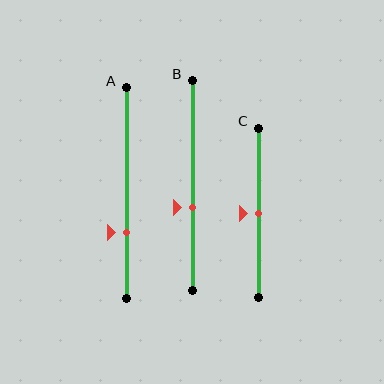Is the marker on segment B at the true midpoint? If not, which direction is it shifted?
No, the marker on segment B is shifted downward by about 10% of the segment length.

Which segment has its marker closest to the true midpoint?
Segment C has its marker closest to the true midpoint.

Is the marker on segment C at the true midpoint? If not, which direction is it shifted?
Yes, the marker on segment C is at the true midpoint.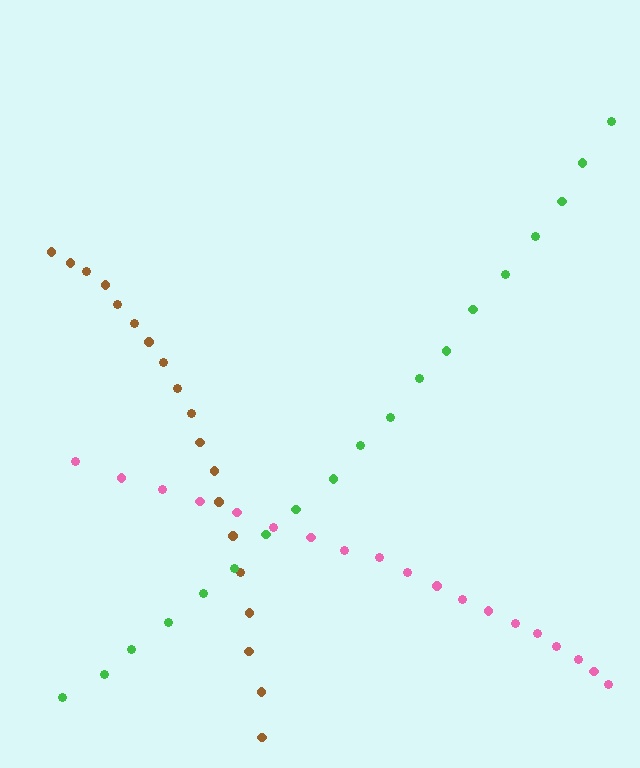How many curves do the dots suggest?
There are 3 distinct paths.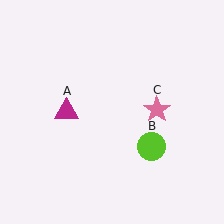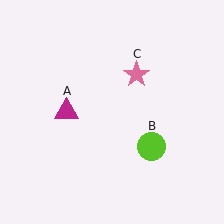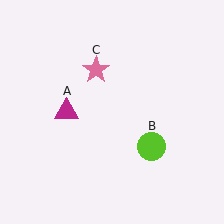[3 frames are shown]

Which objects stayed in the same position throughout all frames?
Magenta triangle (object A) and lime circle (object B) remained stationary.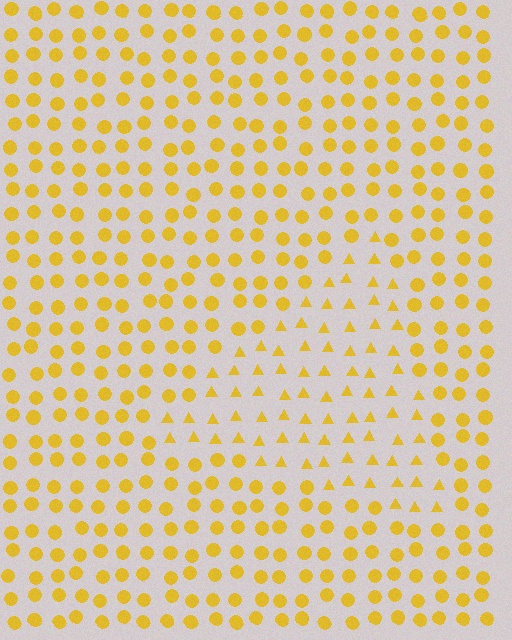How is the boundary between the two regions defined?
The boundary is defined by a change in element shape: triangles inside vs. circles outside. All elements share the same color and spacing.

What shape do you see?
I see a triangle.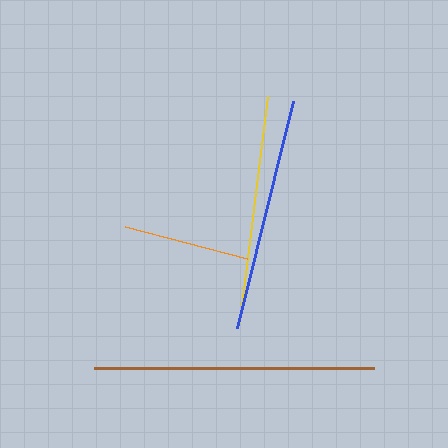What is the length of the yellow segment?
The yellow segment is approximately 228 pixels long.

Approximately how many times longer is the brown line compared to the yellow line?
The brown line is approximately 1.2 times the length of the yellow line.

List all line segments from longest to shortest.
From longest to shortest: brown, blue, yellow, orange.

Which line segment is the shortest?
The orange line is the shortest at approximately 126 pixels.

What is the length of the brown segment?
The brown segment is approximately 280 pixels long.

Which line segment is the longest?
The brown line is the longest at approximately 280 pixels.